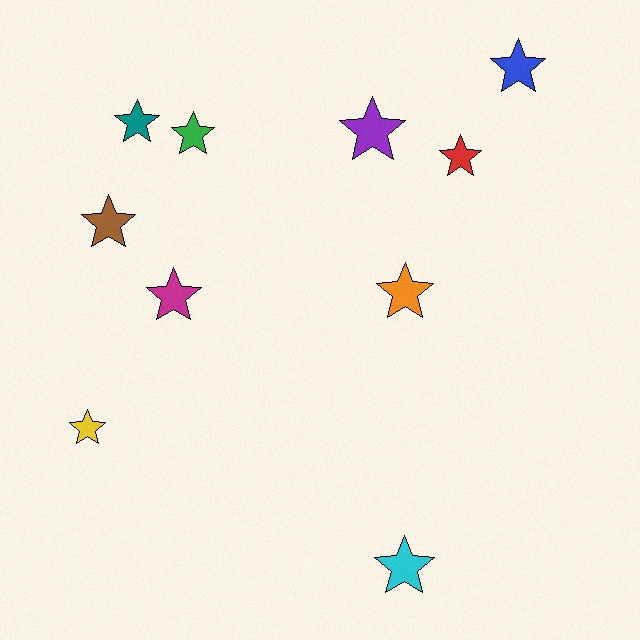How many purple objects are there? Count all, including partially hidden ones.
There is 1 purple object.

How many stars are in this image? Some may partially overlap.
There are 10 stars.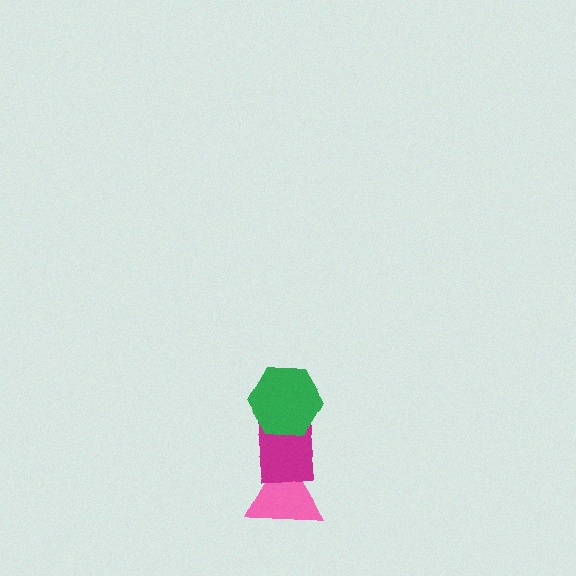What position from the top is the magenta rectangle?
The magenta rectangle is 2nd from the top.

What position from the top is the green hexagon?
The green hexagon is 1st from the top.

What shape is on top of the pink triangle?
The magenta rectangle is on top of the pink triangle.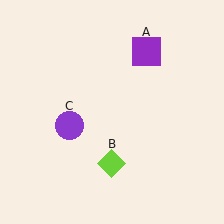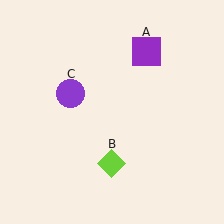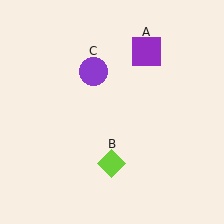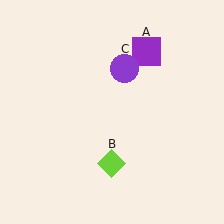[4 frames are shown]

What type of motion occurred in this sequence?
The purple circle (object C) rotated clockwise around the center of the scene.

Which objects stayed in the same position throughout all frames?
Purple square (object A) and lime diamond (object B) remained stationary.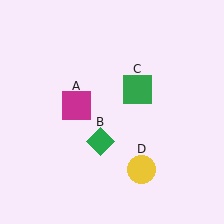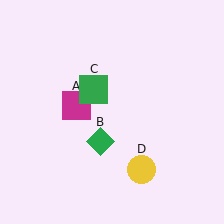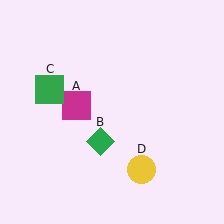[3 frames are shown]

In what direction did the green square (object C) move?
The green square (object C) moved left.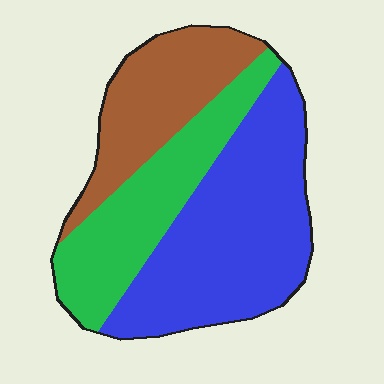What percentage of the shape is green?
Green takes up between a sixth and a third of the shape.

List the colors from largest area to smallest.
From largest to smallest: blue, green, brown.